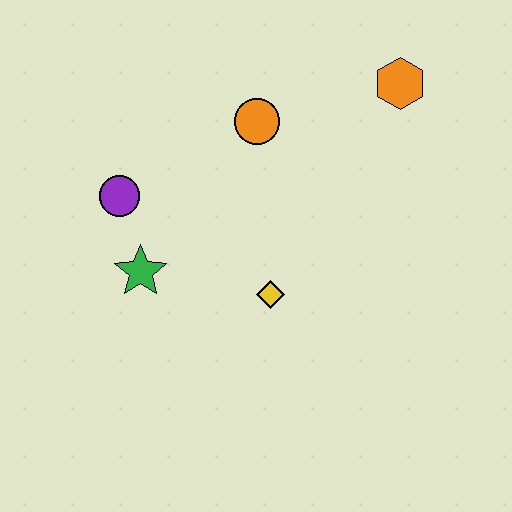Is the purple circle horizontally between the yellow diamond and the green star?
No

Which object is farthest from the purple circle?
The orange hexagon is farthest from the purple circle.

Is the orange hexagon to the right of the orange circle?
Yes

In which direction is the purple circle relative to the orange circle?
The purple circle is to the left of the orange circle.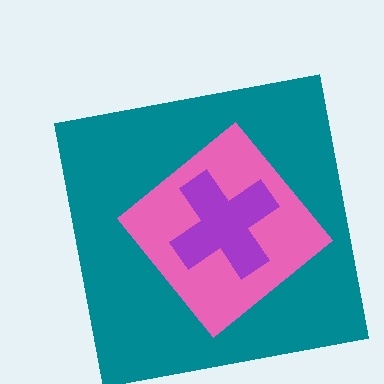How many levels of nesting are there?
3.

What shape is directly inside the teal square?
The pink diamond.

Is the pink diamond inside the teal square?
Yes.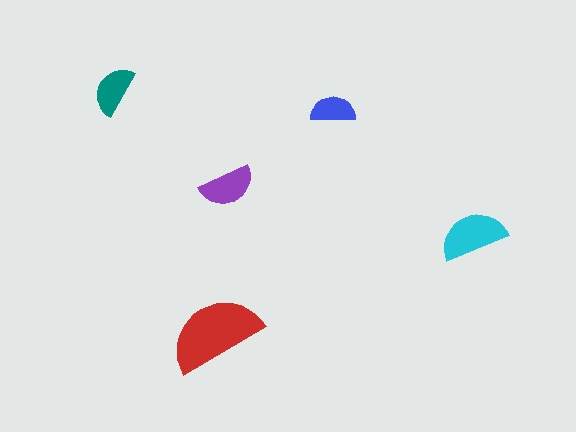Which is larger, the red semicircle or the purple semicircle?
The red one.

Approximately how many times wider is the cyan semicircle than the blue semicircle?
About 1.5 times wider.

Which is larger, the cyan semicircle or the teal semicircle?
The cyan one.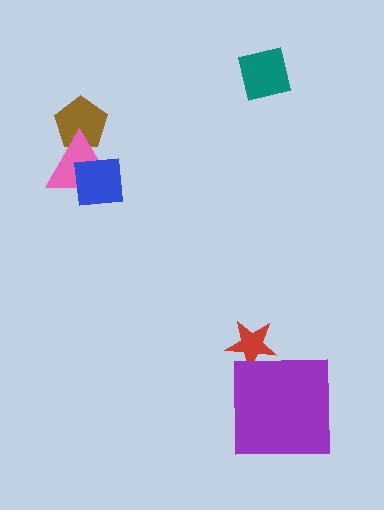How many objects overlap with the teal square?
0 objects overlap with the teal square.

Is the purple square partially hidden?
No, no other shape covers it.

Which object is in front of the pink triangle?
The blue square is in front of the pink triangle.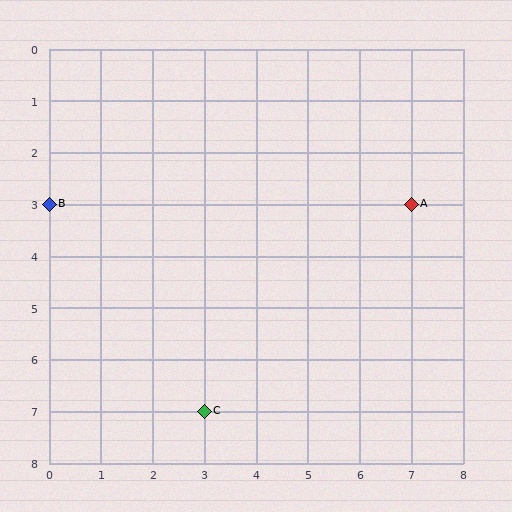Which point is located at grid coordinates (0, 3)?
Point B is at (0, 3).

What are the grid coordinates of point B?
Point B is at grid coordinates (0, 3).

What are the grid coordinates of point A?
Point A is at grid coordinates (7, 3).